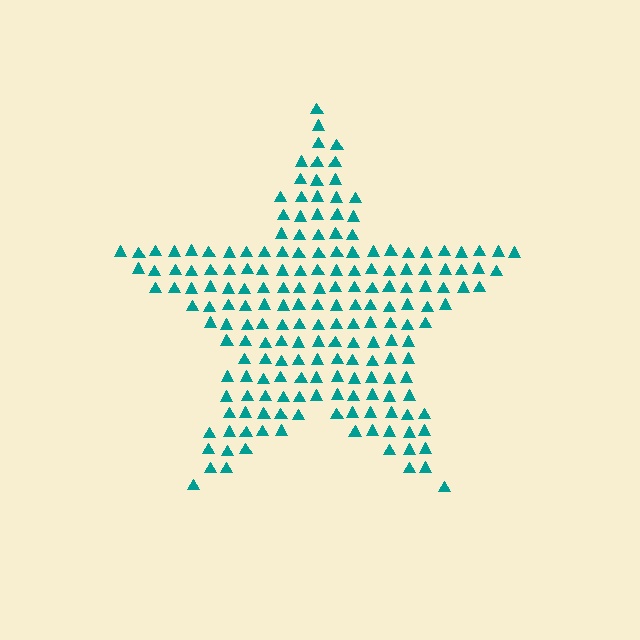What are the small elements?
The small elements are triangles.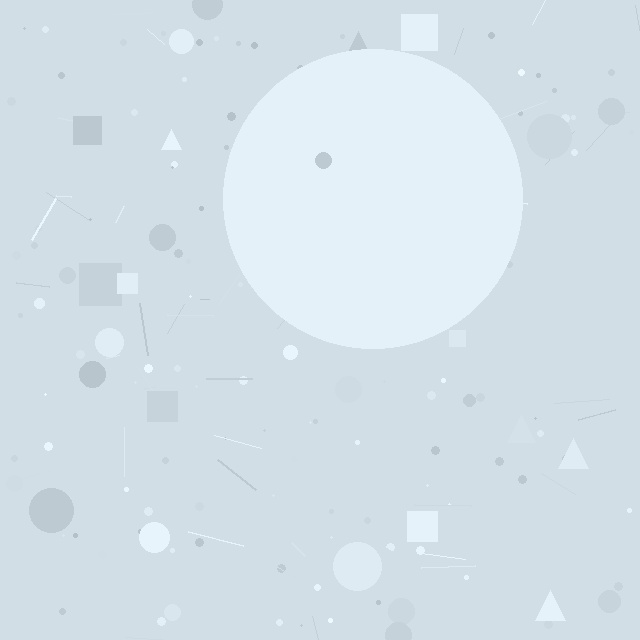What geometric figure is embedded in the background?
A circle is embedded in the background.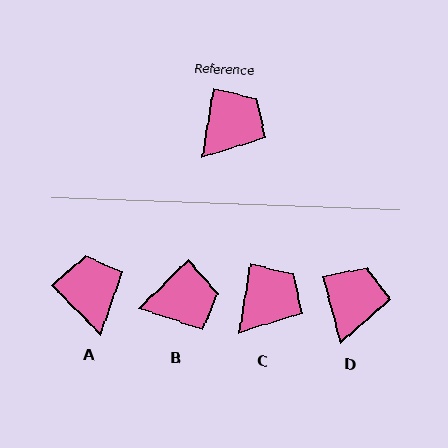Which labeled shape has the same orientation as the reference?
C.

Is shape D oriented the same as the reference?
No, it is off by about 24 degrees.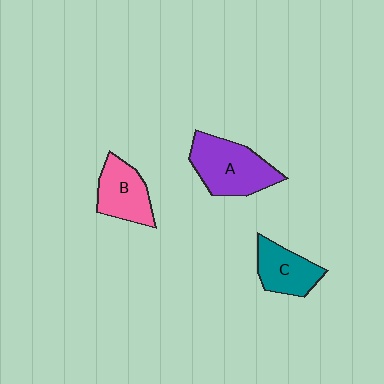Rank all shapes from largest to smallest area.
From largest to smallest: A (purple), B (pink), C (teal).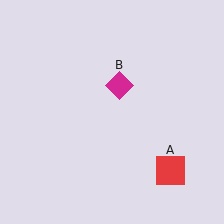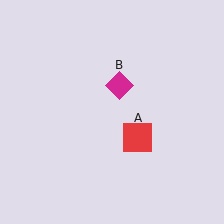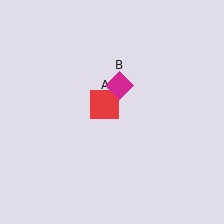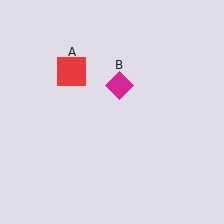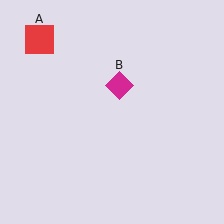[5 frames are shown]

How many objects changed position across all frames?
1 object changed position: red square (object A).